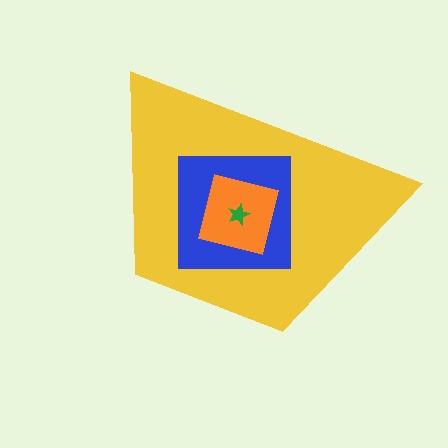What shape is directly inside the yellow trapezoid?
The blue square.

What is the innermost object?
The green star.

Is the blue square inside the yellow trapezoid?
Yes.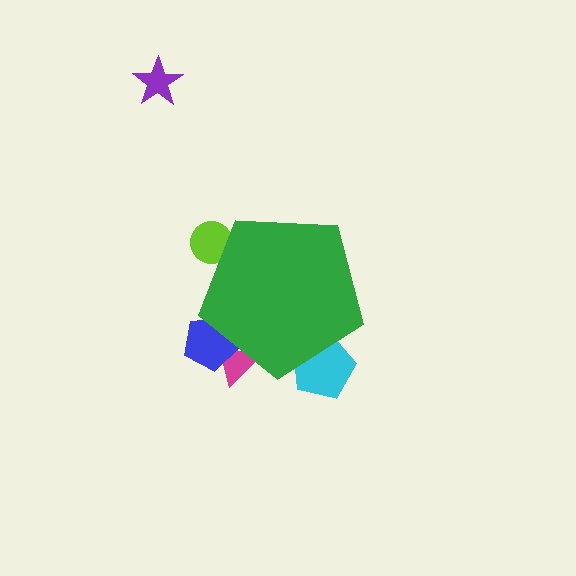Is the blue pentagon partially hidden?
Yes, the blue pentagon is partially hidden behind the green pentagon.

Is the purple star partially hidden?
No, the purple star is fully visible.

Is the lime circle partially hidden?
Yes, the lime circle is partially hidden behind the green pentagon.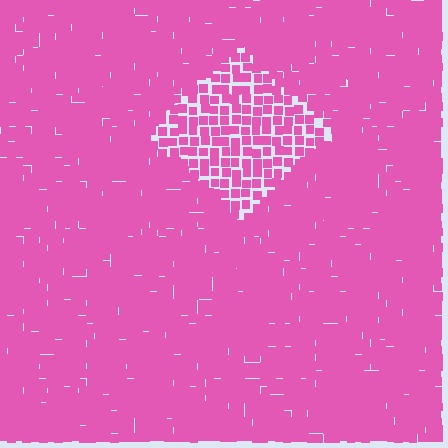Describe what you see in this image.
The image contains small pink elements arranged at two different densities. A diamond-shaped region is visible where the elements are less densely packed than the surrounding area.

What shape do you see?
I see a diamond.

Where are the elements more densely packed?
The elements are more densely packed outside the diamond boundary.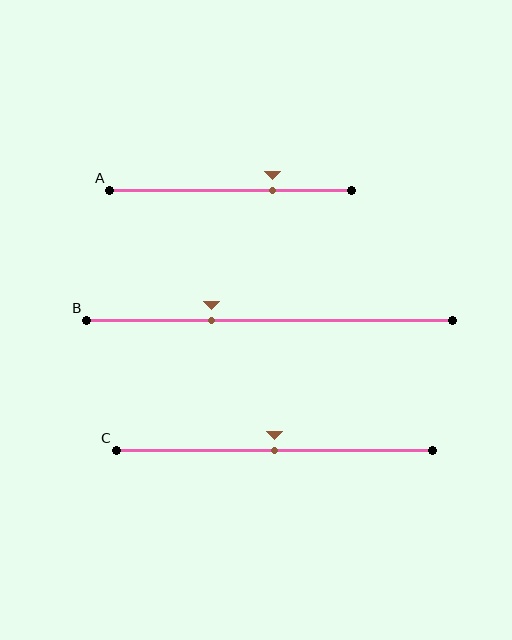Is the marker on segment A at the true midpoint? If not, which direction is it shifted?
No, the marker on segment A is shifted to the right by about 18% of the segment length.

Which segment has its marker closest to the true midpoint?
Segment C has its marker closest to the true midpoint.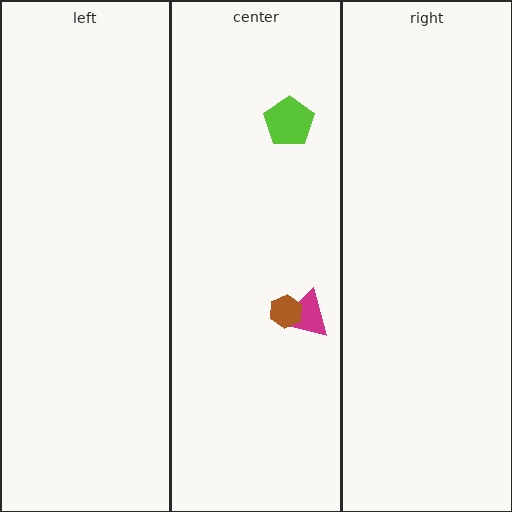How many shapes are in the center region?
3.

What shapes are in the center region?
The magenta triangle, the brown hexagon, the lime pentagon.